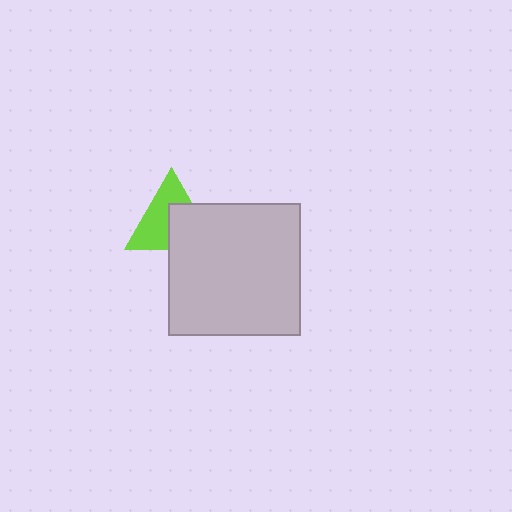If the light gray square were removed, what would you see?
You would see the complete lime triangle.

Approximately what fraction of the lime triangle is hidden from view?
Roughly 45% of the lime triangle is hidden behind the light gray square.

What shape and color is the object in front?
The object in front is a light gray square.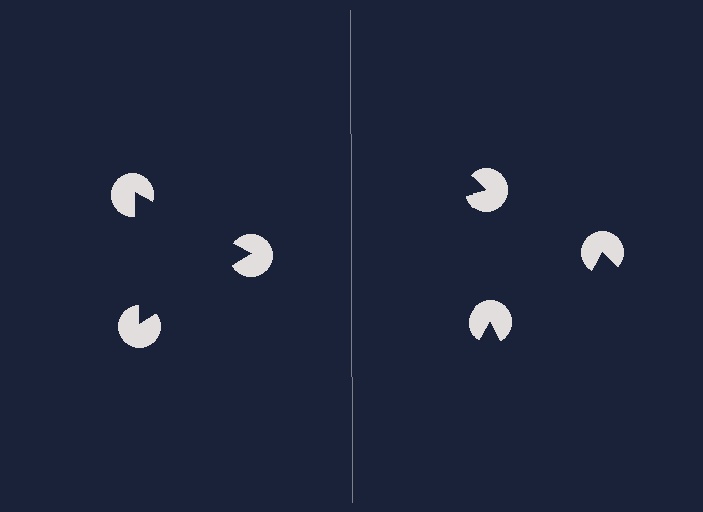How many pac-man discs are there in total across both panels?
6 — 3 on each side.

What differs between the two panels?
The pac-man discs are positioned identically on both sides; only the wedge orientations differ. On the left they align to a triangle; on the right they are misaligned.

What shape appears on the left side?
An illusory triangle.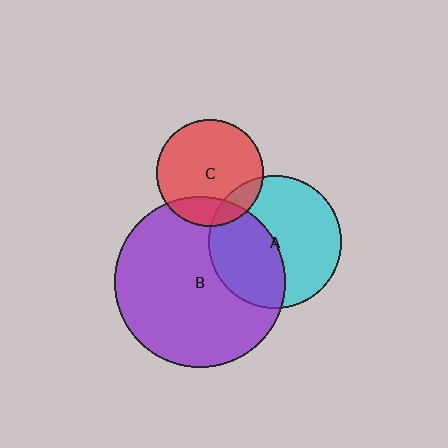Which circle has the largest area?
Circle B (purple).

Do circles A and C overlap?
Yes.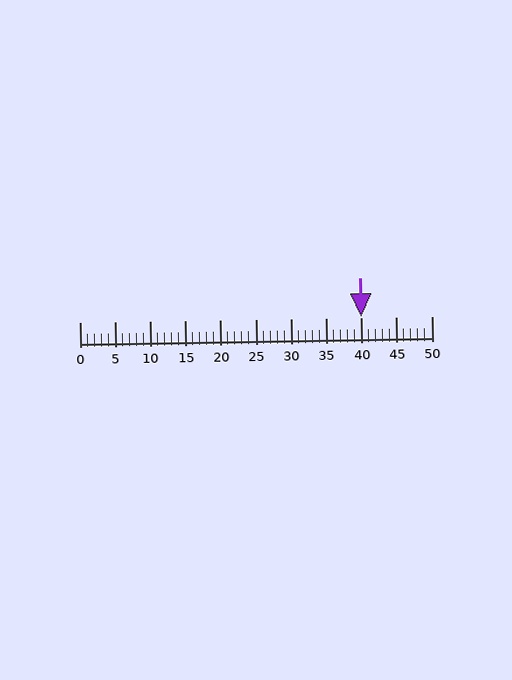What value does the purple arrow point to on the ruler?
The purple arrow points to approximately 40.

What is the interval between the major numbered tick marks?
The major tick marks are spaced 5 units apart.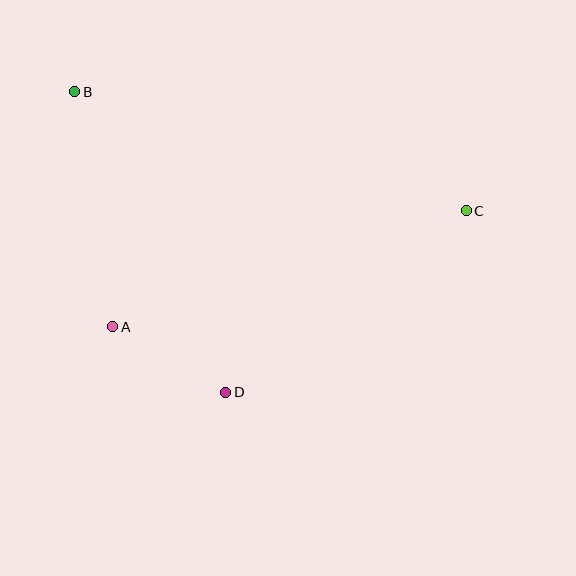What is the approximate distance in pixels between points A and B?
The distance between A and B is approximately 238 pixels.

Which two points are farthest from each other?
Points B and C are farthest from each other.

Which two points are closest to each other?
Points A and D are closest to each other.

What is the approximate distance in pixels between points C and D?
The distance between C and D is approximately 301 pixels.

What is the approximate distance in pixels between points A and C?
The distance between A and C is approximately 372 pixels.